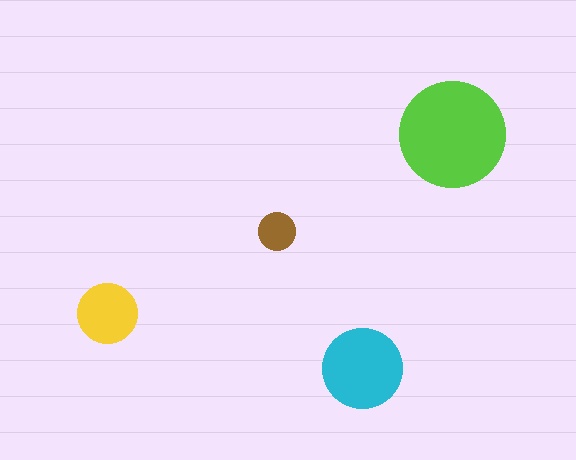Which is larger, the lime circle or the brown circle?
The lime one.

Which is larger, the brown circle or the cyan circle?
The cyan one.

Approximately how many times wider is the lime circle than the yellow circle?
About 2 times wider.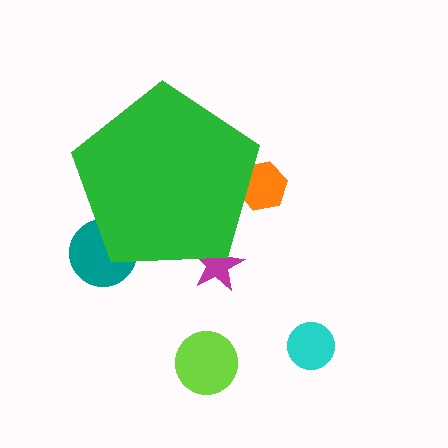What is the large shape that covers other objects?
A green pentagon.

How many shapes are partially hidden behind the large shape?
3 shapes are partially hidden.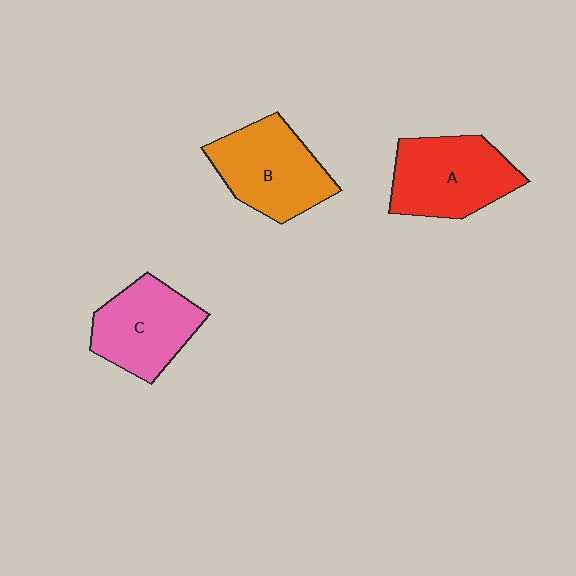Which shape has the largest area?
Shape A (red).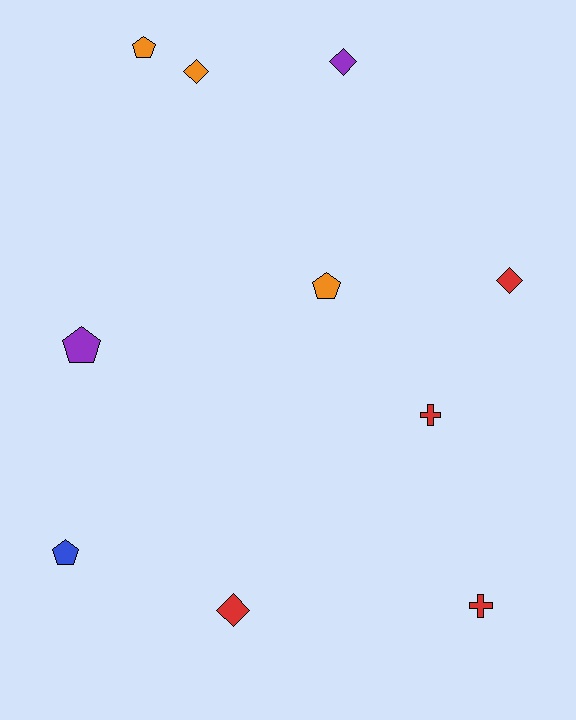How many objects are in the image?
There are 10 objects.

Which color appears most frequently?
Red, with 4 objects.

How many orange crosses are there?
There are no orange crosses.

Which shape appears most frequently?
Pentagon, with 4 objects.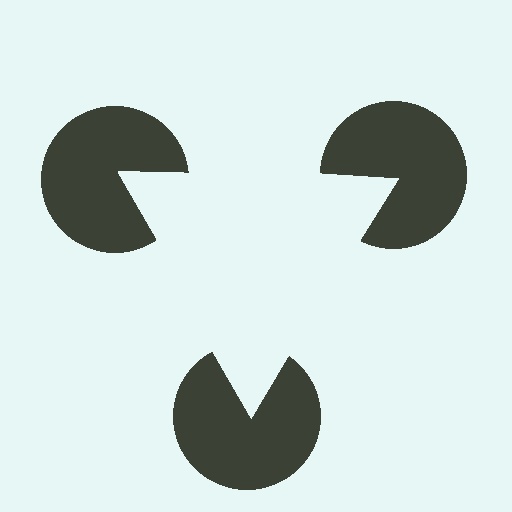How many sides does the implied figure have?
3 sides.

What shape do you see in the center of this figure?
An illusory triangle — its edges are inferred from the aligned wedge cuts in the pac-man discs, not physically drawn.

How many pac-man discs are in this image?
There are 3 — one at each vertex of the illusory triangle.